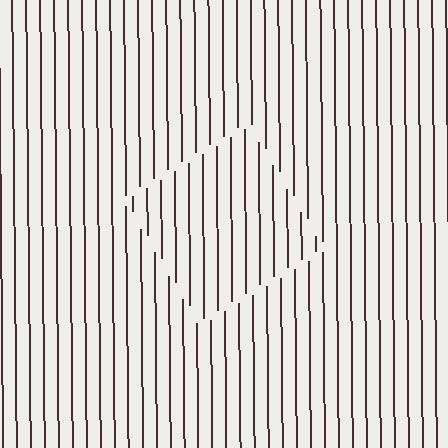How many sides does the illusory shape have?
4 sides — the line-ends trace a square.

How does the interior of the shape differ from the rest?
The interior of the shape contains the same grating, shifted by half a period — the contour is defined by the phase discontinuity where line-ends from the inner and outer gratings abut.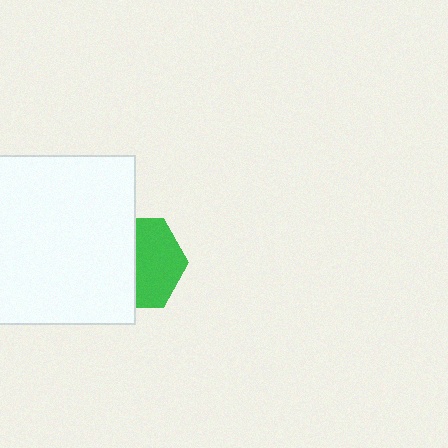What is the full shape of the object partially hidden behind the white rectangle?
The partially hidden object is a green hexagon.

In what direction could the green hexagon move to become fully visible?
The green hexagon could move right. That would shift it out from behind the white rectangle entirely.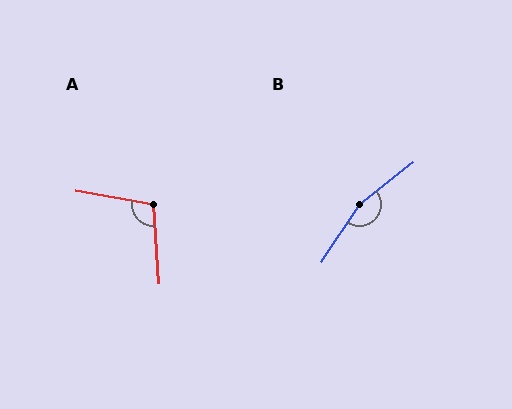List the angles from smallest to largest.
A (104°), B (162°).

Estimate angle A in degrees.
Approximately 104 degrees.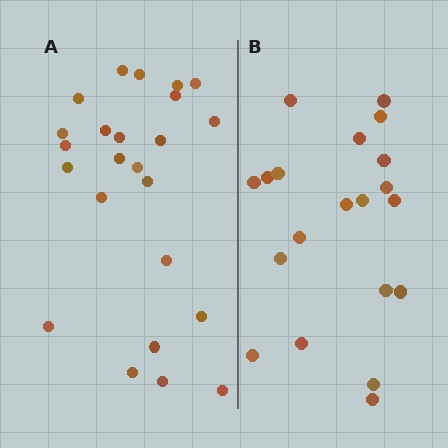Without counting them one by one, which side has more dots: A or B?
Region A (the left region) has more dots.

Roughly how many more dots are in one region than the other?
Region A has about 4 more dots than region B.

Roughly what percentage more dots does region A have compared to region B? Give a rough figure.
About 20% more.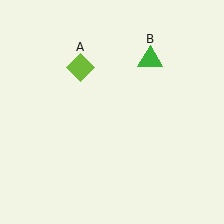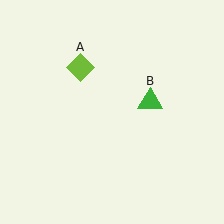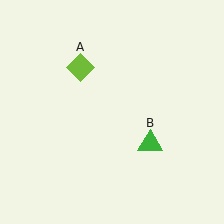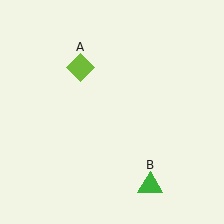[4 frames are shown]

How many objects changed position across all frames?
1 object changed position: green triangle (object B).